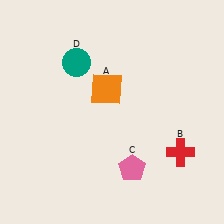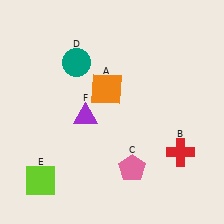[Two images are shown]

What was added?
A lime square (E), a purple triangle (F) were added in Image 2.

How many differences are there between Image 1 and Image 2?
There are 2 differences between the two images.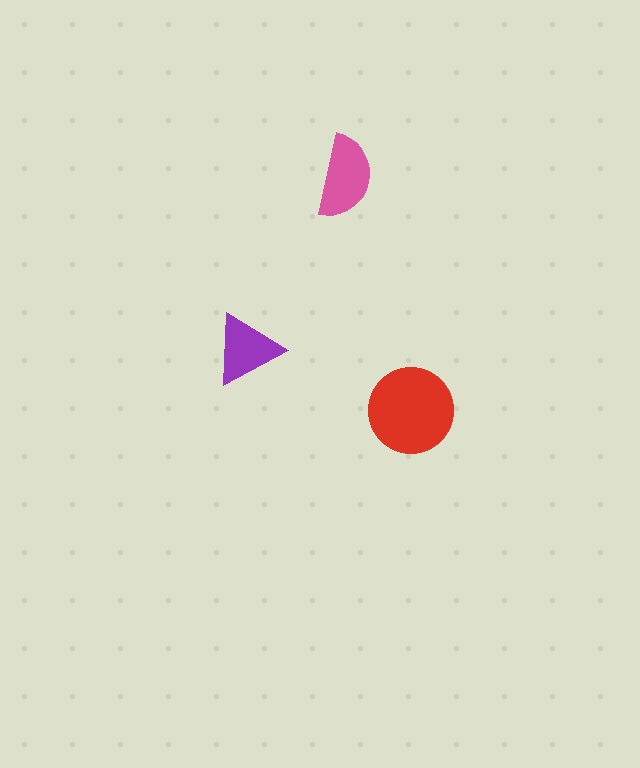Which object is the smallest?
The purple triangle.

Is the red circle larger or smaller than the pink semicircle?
Larger.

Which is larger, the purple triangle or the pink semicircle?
The pink semicircle.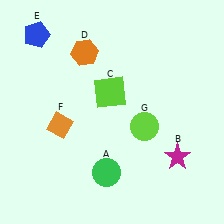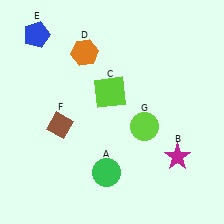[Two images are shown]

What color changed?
The diamond (F) changed from orange in Image 1 to brown in Image 2.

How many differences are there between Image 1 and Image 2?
There is 1 difference between the two images.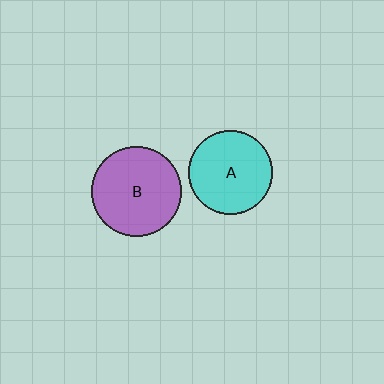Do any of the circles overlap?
No, none of the circles overlap.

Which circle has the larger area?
Circle B (purple).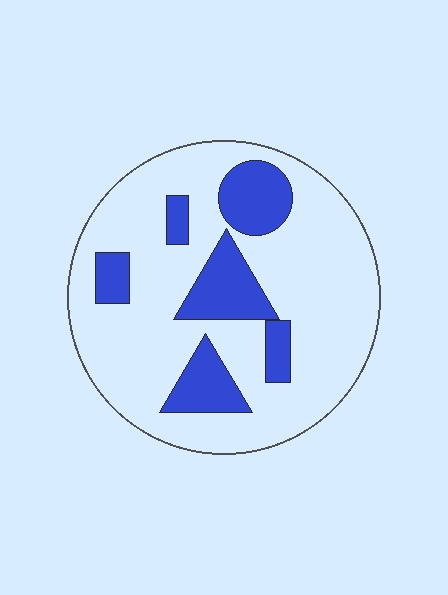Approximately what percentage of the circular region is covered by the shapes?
Approximately 25%.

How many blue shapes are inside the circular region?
6.